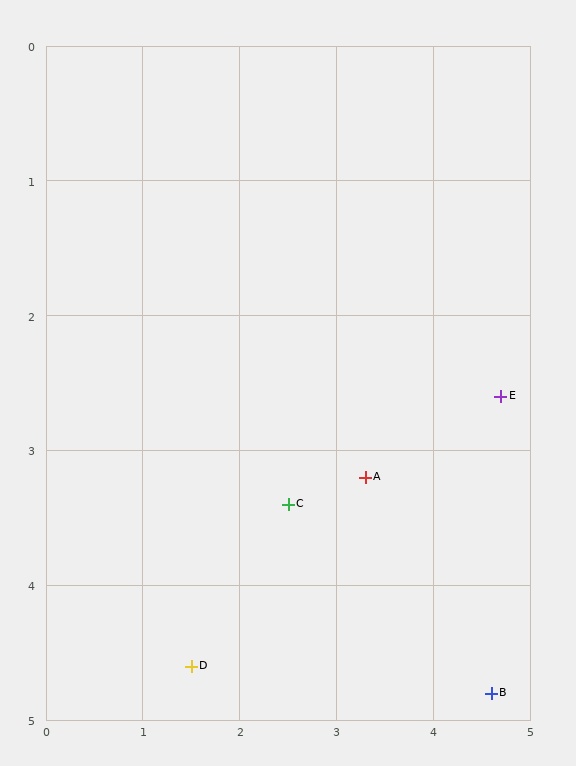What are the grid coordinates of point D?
Point D is at approximately (1.5, 4.6).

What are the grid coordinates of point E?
Point E is at approximately (4.7, 2.6).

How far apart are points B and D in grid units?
Points B and D are about 3.1 grid units apart.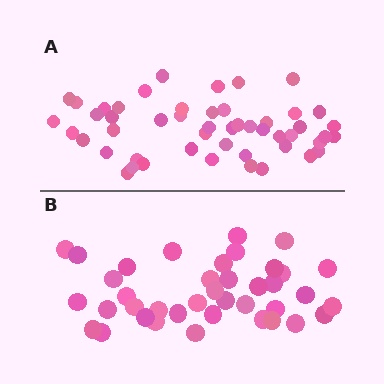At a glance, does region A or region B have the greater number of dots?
Region A (the top region) has more dots.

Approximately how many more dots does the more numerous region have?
Region A has roughly 12 or so more dots than region B.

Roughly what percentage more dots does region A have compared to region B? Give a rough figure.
About 30% more.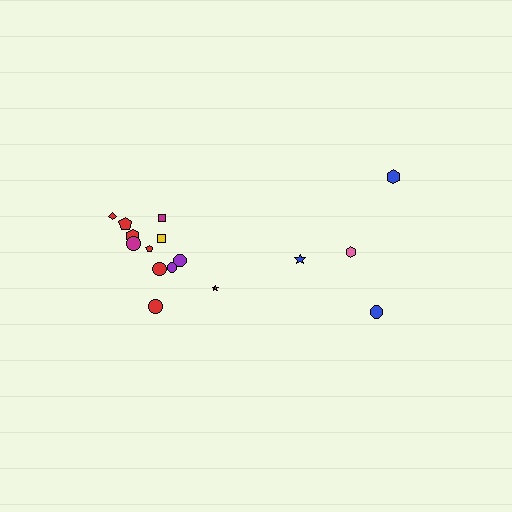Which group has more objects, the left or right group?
The left group.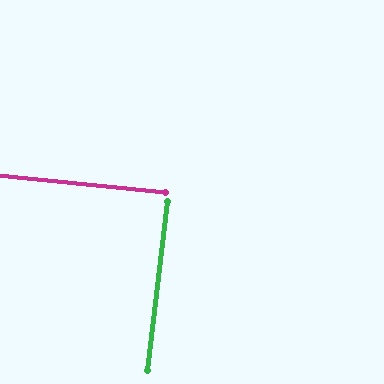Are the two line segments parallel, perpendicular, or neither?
Perpendicular — they meet at approximately 89°.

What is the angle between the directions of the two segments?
Approximately 89 degrees.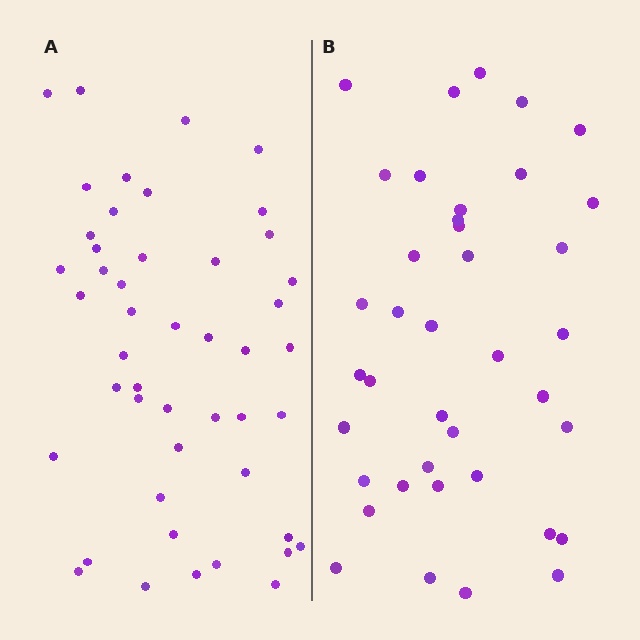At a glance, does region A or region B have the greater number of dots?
Region A (the left region) has more dots.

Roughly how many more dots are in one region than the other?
Region A has roughly 8 or so more dots than region B.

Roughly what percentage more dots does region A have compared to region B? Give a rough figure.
About 20% more.